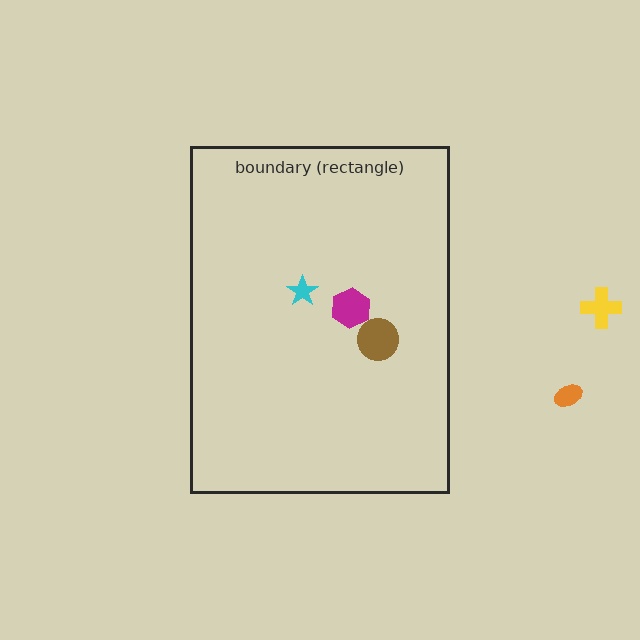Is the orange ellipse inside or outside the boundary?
Outside.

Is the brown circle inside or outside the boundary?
Inside.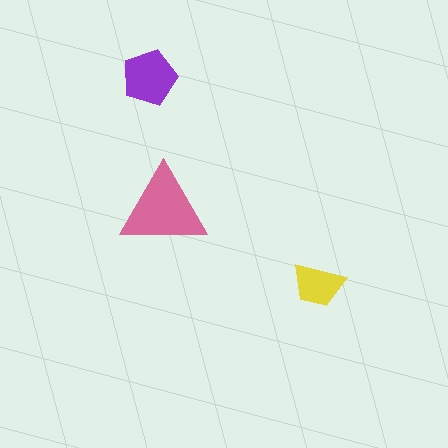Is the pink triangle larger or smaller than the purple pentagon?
Larger.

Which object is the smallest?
The yellow trapezoid.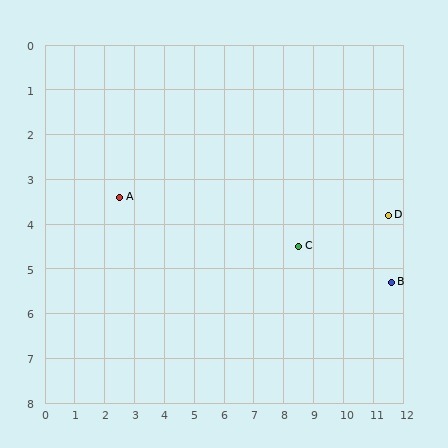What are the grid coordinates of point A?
Point A is at approximately (2.5, 3.4).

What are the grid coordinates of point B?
Point B is at approximately (11.6, 5.3).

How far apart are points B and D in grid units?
Points B and D are about 1.5 grid units apart.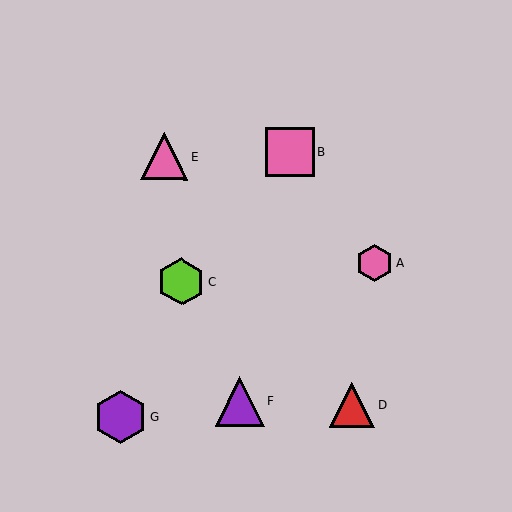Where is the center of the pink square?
The center of the pink square is at (290, 152).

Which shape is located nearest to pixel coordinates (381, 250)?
The pink hexagon (labeled A) at (374, 263) is nearest to that location.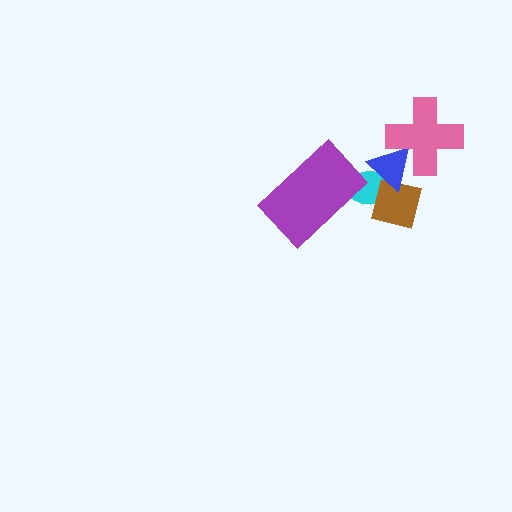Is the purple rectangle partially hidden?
No, no other shape covers it.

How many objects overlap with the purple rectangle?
1 object overlaps with the purple rectangle.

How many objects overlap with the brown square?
2 objects overlap with the brown square.